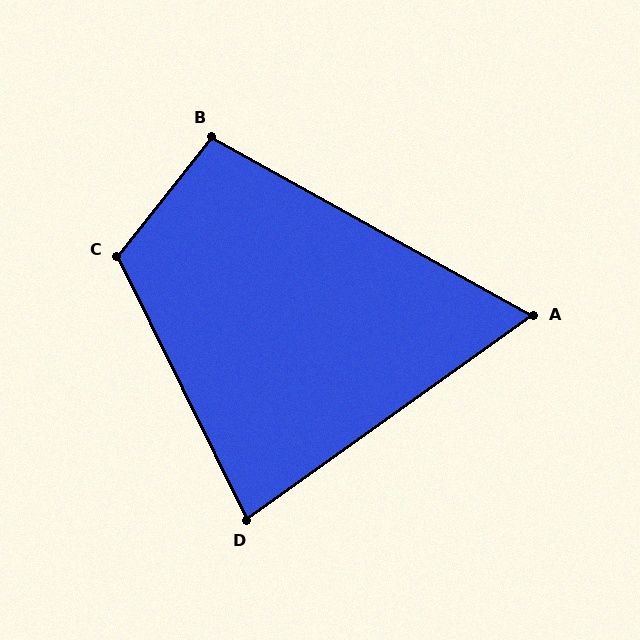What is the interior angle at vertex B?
Approximately 99 degrees (obtuse).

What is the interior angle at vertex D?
Approximately 81 degrees (acute).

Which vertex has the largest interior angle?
C, at approximately 115 degrees.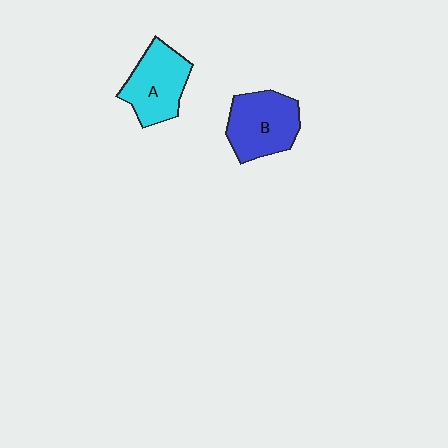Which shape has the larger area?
Shape B (blue).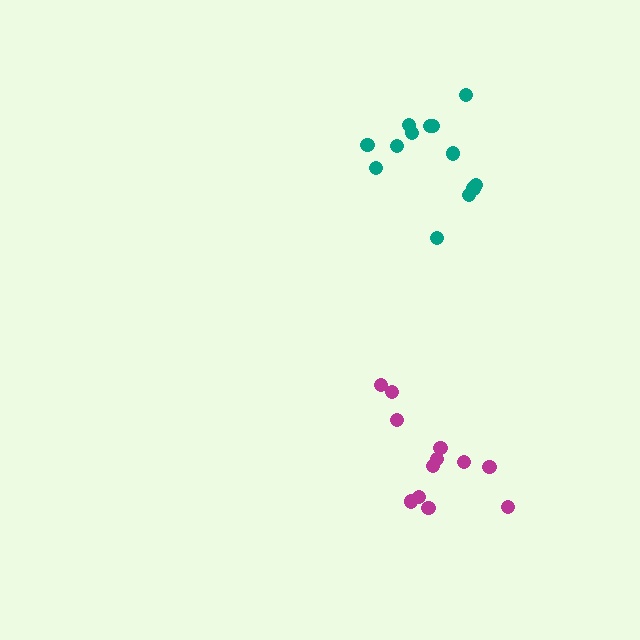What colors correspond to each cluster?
The clusters are colored: magenta, teal.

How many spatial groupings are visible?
There are 2 spatial groupings.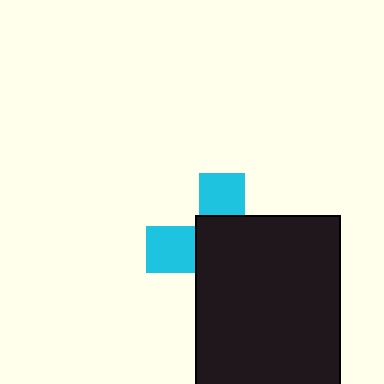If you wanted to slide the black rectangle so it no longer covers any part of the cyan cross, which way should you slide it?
Slide it toward the lower-right — that is the most direct way to separate the two shapes.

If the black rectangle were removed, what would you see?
You would see the complete cyan cross.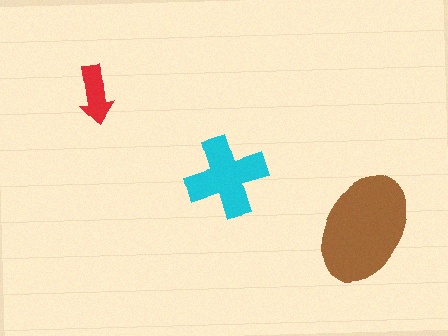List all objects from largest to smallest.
The brown ellipse, the cyan cross, the red arrow.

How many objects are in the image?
There are 3 objects in the image.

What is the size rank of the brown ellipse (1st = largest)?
1st.